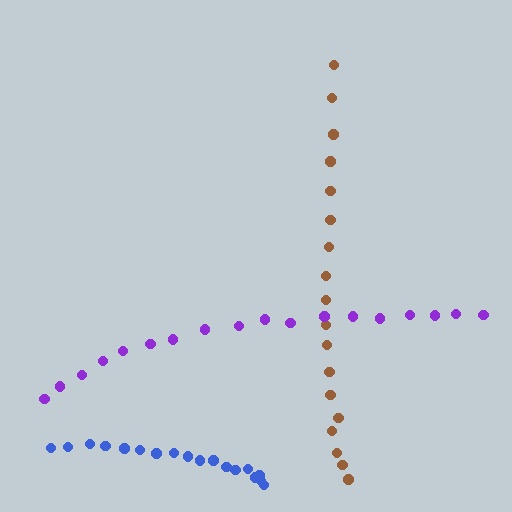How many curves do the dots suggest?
There are 3 distinct paths.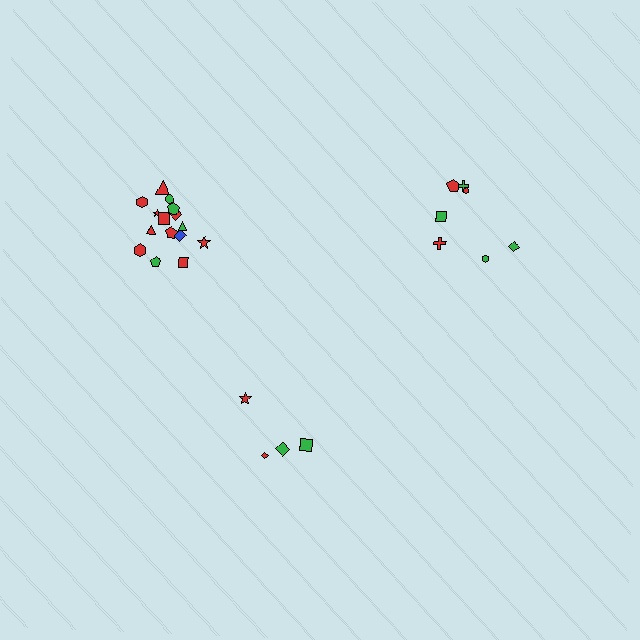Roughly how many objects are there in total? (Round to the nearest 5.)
Roughly 25 objects in total.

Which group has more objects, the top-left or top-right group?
The top-left group.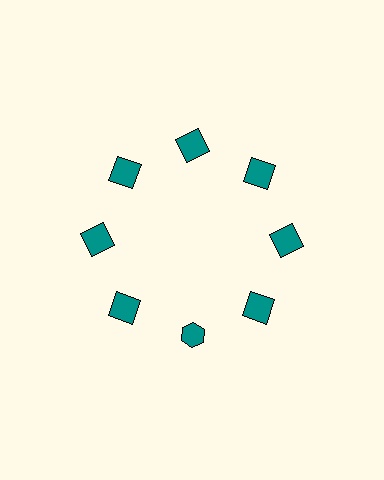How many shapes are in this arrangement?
There are 8 shapes arranged in a ring pattern.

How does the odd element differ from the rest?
It has a different shape: hexagon instead of square.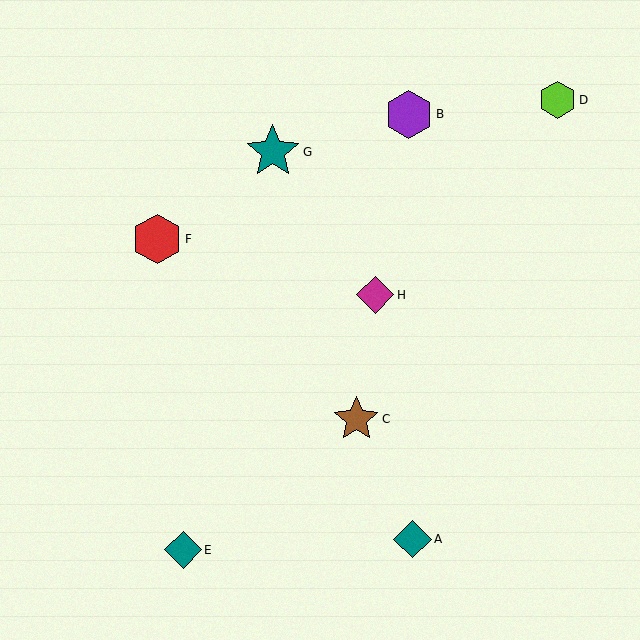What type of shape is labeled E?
Shape E is a teal diamond.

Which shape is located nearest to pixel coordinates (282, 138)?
The teal star (labeled G) at (273, 152) is nearest to that location.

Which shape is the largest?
The teal star (labeled G) is the largest.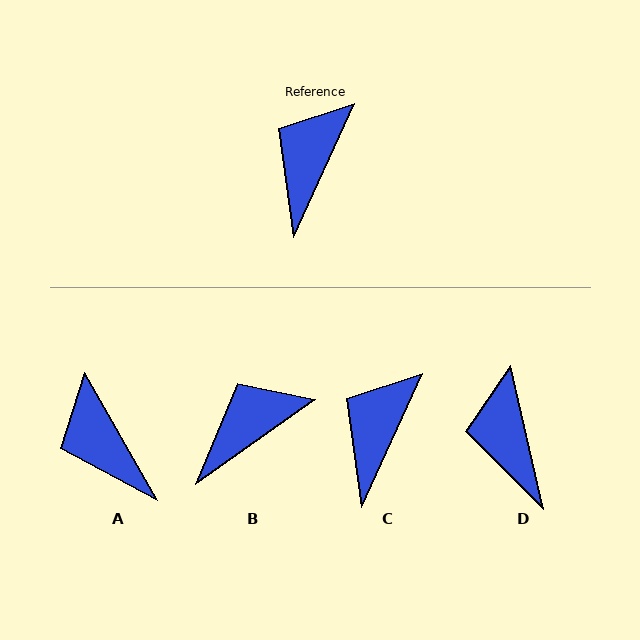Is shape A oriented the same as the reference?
No, it is off by about 54 degrees.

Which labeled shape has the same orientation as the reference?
C.